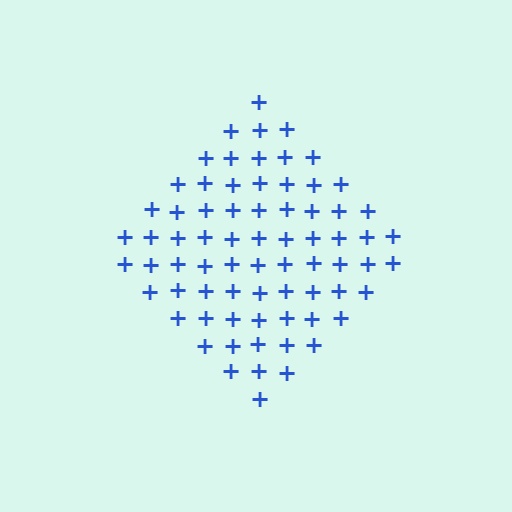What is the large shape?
The large shape is a diamond.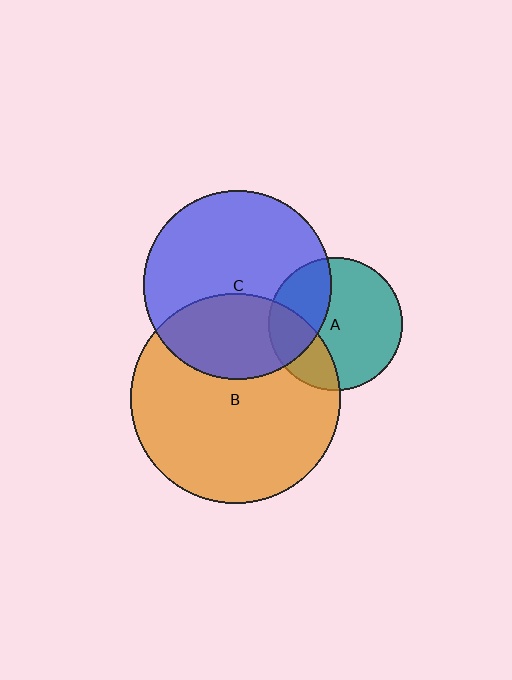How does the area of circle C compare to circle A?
Approximately 2.0 times.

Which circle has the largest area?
Circle B (orange).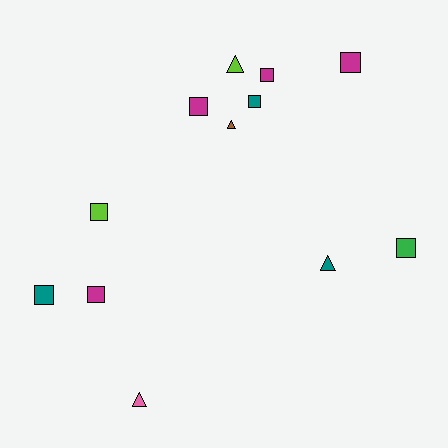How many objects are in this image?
There are 12 objects.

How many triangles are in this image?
There are 4 triangles.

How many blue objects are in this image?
There are no blue objects.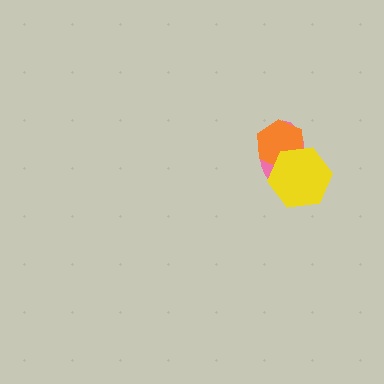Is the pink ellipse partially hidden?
Yes, it is partially covered by another shape.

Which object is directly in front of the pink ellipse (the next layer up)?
The orange hexagon is directly in front of the pink ellipse.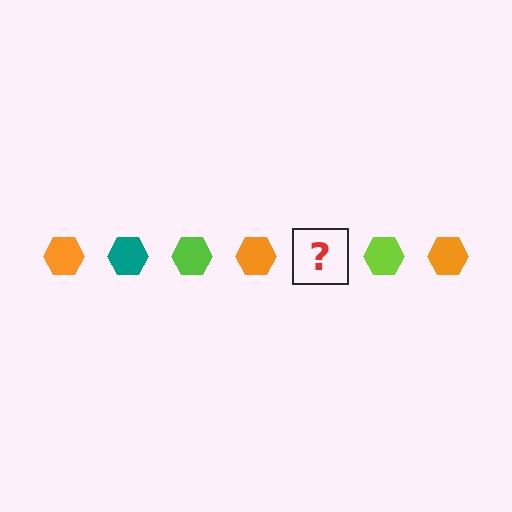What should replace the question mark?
The question mark should be replaced with a teal hexagon.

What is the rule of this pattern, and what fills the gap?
The rule is that the pattern cycles through orange, teal, lime hexagons. The gap should be filled with a teal hexagon.